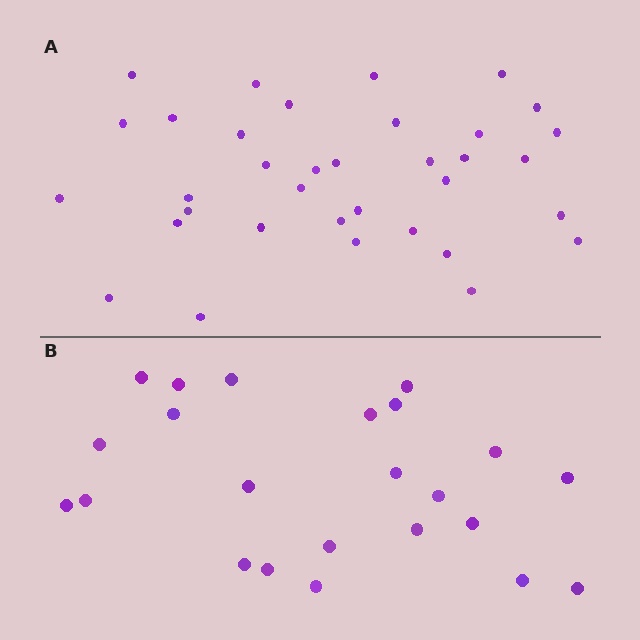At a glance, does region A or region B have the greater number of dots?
Region A (the top region) has more dots.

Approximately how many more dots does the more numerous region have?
Region A has roughly 12 or so more dots than region B.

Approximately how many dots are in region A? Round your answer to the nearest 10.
About 40 dots. (The exact count is 35, which rounds to 40.)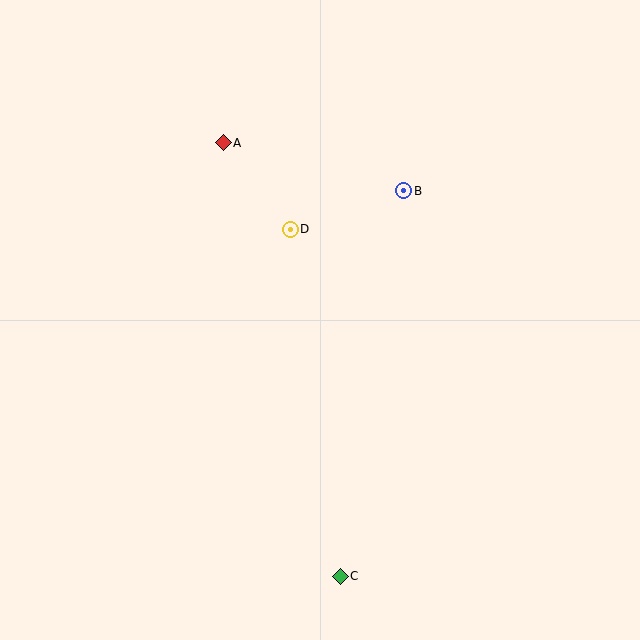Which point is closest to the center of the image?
Point D at (290, 229) is closest to the center.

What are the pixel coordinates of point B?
Point B is at (404, 191).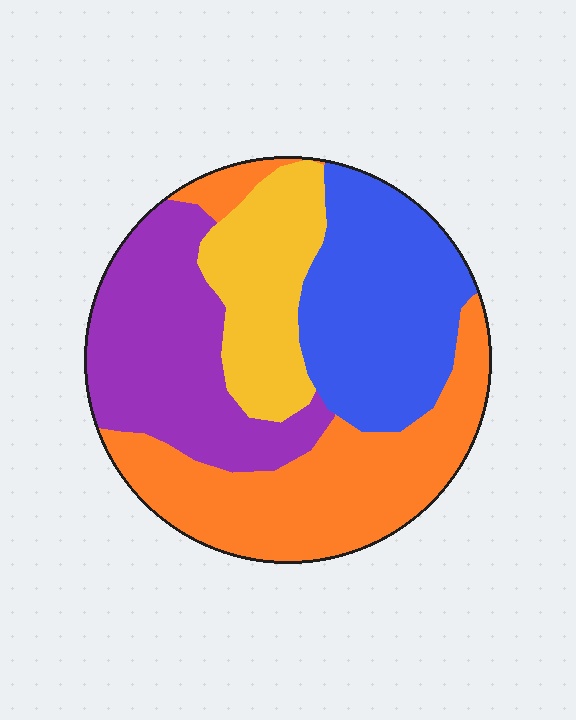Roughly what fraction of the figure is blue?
Blue covers around 25% of the figure.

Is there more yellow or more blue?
Blue.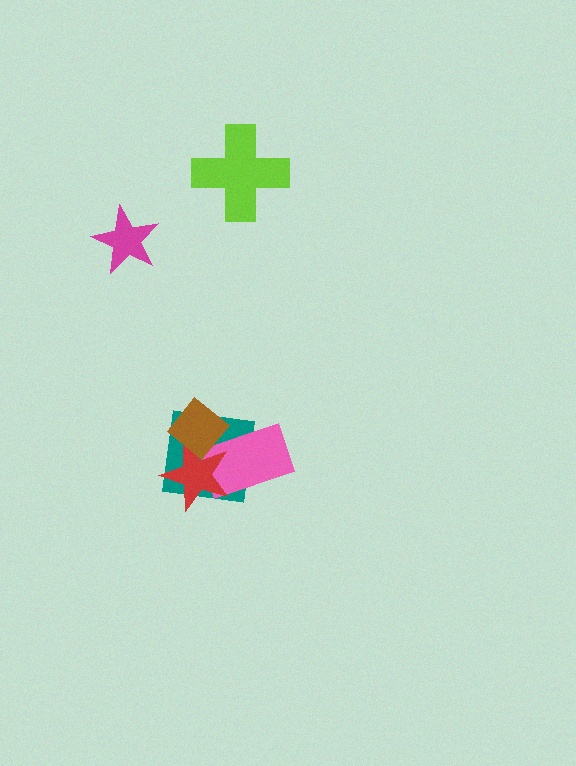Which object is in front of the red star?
The brown diamond is in front of the red star.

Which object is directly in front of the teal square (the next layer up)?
The pink rectangle is directly in front of the teal square.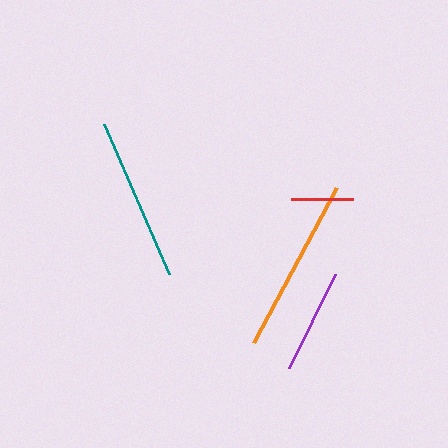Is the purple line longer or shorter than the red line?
The purple line is longer than the red line.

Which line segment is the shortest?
The red line is the shortest at approximately 62 pixels.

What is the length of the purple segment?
The purple segment is approximately 105 pixels long.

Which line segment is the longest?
The orange line is the longest at approximately 176 pixels.